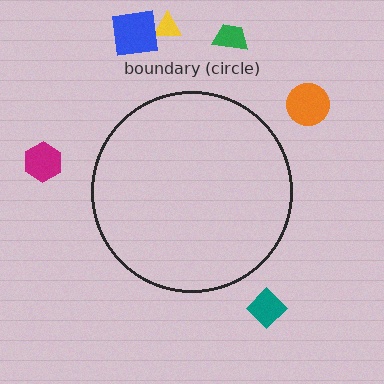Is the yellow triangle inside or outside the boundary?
Outside.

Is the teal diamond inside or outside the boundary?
Outside.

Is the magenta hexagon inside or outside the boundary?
Outside.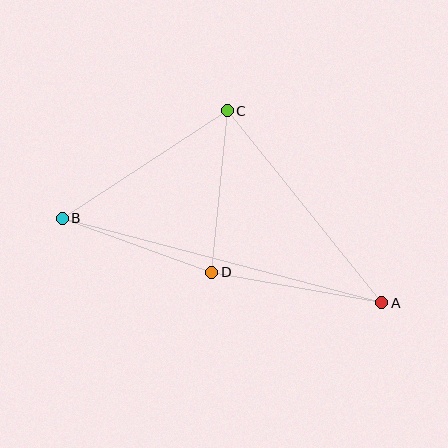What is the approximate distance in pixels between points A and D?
The distance between A and D is approximately 172 pixels.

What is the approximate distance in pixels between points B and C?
The distance between B and C is approximately 197 pixels.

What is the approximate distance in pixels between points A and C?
The distance between A and C is approximately 246 pixels.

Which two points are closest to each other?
Points B and D are closest to each other.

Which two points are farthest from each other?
Points A and B are farthest from each other.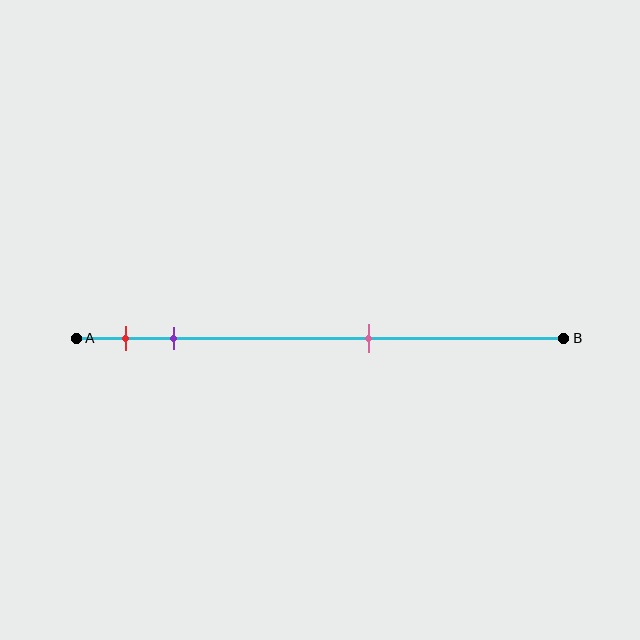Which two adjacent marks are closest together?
The red and purple marks are the closest adjacent pair.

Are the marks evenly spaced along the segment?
No, the marks are not evenly spaced.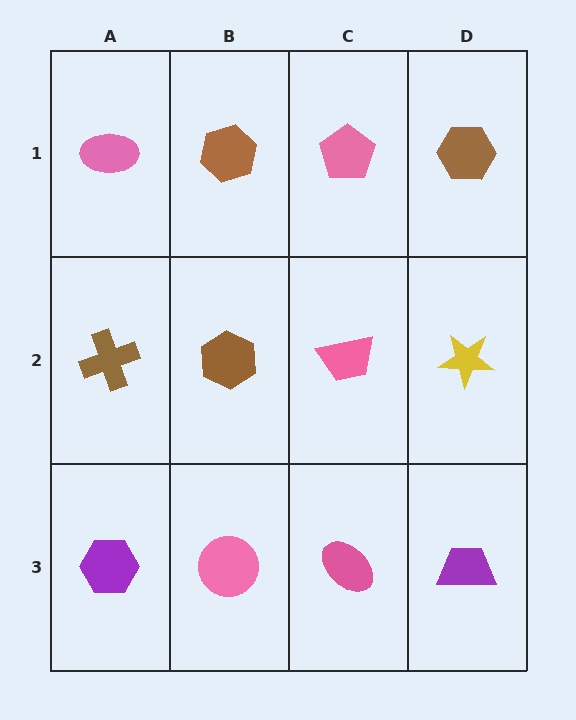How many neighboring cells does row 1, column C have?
3.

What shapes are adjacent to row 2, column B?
A brown hexagon (row 1, column B), a pink circle (row 3, column B), a brown cross (row 2, column A), a pink trapezoid (row 2, column C).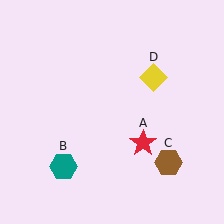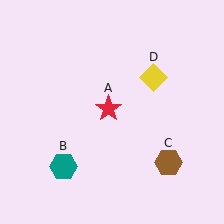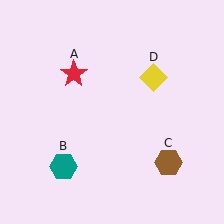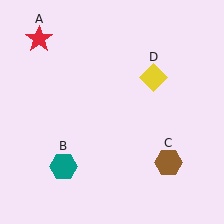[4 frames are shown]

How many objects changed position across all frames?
1 object changed position: red star (object A).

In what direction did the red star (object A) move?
The red star (object A) moved up and to the left.